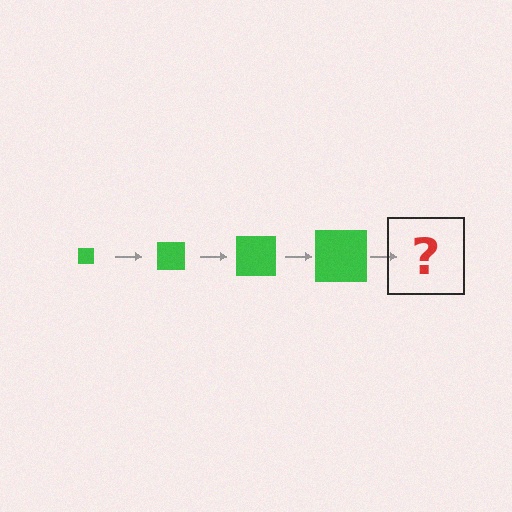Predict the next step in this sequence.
The next step is a green square, larger than the previous one.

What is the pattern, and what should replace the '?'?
The pattern is that the square gets progressively larger each step. The '?' should be a green square, larger than the previous one.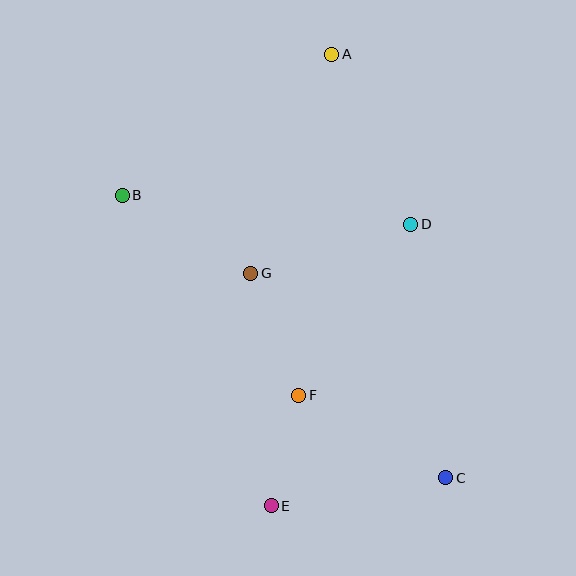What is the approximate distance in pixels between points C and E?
The distance between C and E is approximately 177 pixels.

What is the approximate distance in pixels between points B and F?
The distance between B and F is approximately 267 pixels.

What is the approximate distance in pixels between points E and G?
The distance between E and G is approximately 234 pixels.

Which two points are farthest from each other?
Points A and E are farthest from each other.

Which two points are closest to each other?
Points E and F are closest to each other.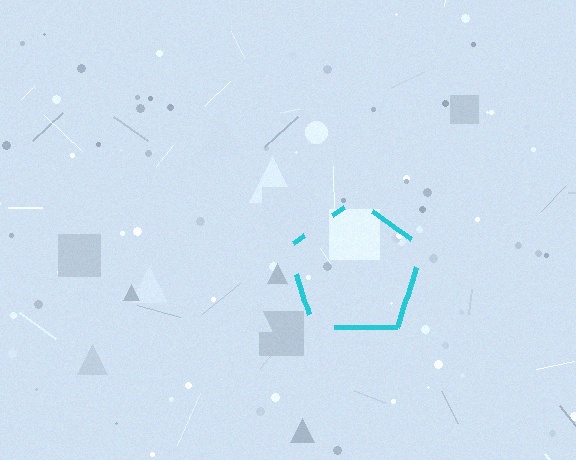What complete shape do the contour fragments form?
The contour fragments form a pentagon.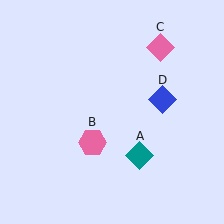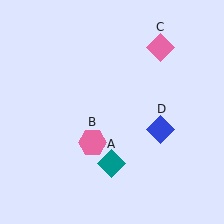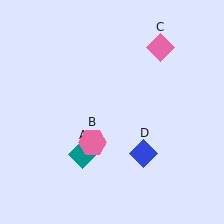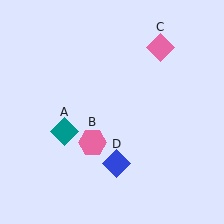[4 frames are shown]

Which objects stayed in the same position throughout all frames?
Pink hexagon (object B) and pink diamond (object C) remained stationary.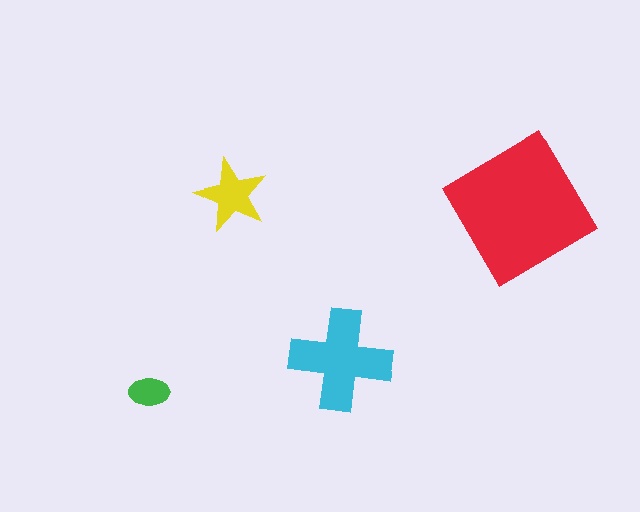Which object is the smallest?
The green ellipse.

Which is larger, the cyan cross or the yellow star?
The cyan cross.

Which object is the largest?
The red diamond.